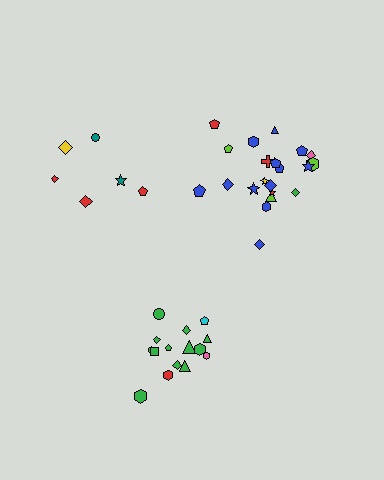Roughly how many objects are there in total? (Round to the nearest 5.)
Roughly 45 objects in total.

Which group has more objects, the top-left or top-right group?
The top-right group.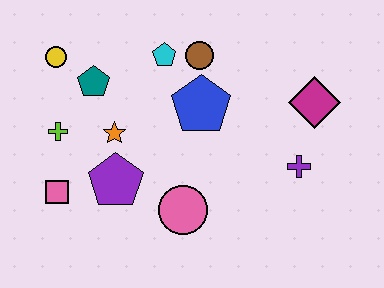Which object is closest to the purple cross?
The magenta diamond is closest to the purple cross.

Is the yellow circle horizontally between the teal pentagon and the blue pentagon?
No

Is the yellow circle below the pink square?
No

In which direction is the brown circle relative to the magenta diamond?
The brown circle is to the left of the magenta diamond.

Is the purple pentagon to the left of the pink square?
No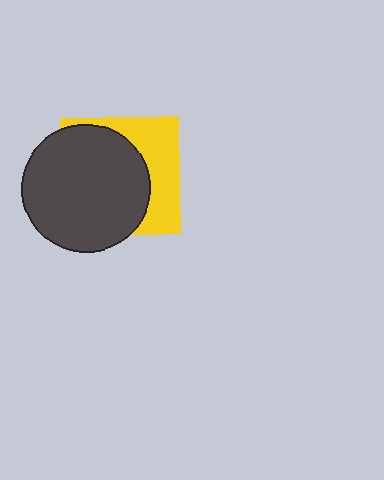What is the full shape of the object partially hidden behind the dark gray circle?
The partially hidden object is a yellow square.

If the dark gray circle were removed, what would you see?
You would see the complete yellow square.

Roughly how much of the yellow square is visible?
A small part of it is visible (roughly 38%).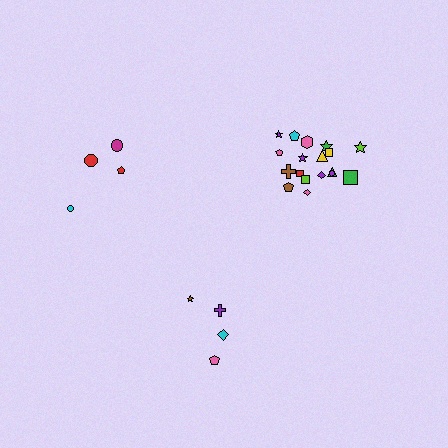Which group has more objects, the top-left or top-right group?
The top-right group.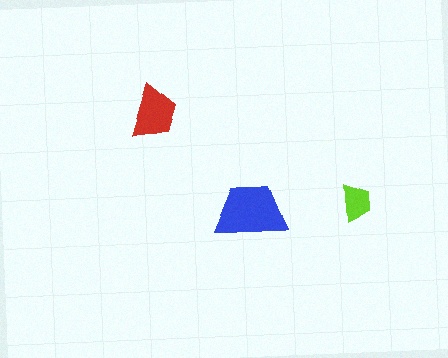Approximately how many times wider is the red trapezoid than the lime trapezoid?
About 1.5 times wider.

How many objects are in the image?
There are 3 objects in the image.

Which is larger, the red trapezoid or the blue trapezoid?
The blue one.